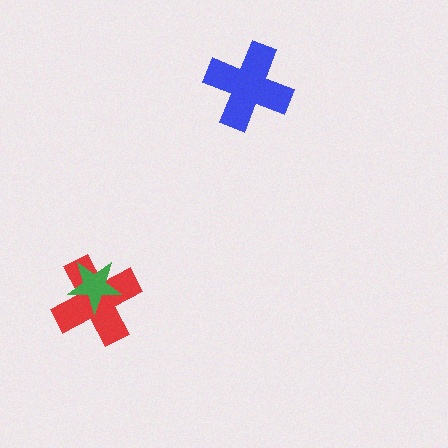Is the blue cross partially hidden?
No, no other shape covers it.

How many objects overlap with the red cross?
1 object overlaps with the red cross.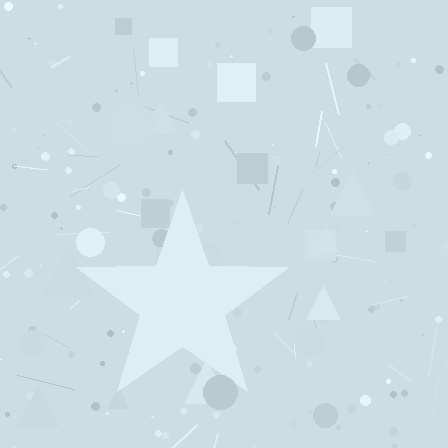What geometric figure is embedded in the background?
A star is embedded in the background.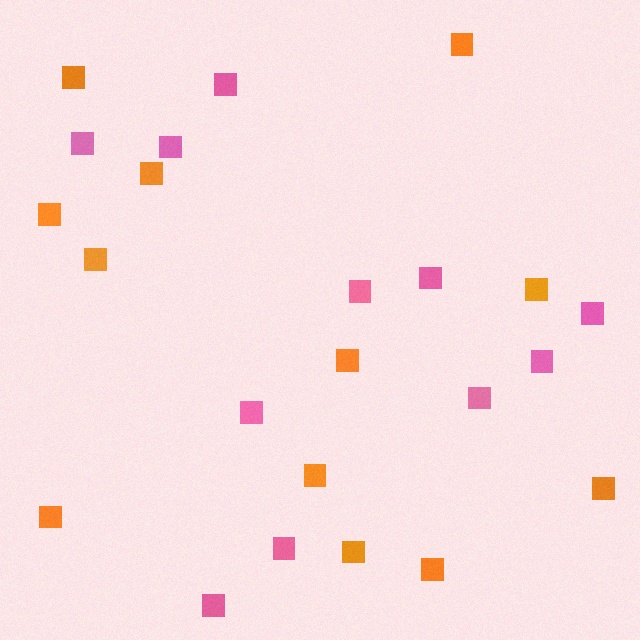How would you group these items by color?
There are 2 groups: one group of orange squares (12) and one group of pink squares (11).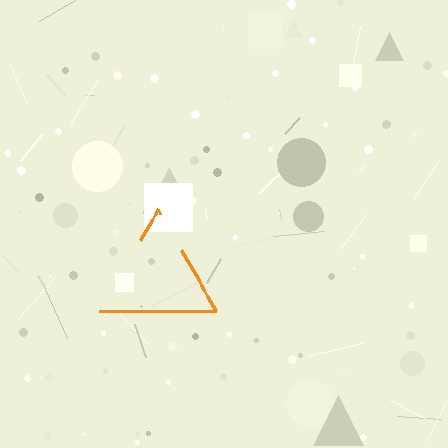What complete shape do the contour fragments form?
The contour fragments form a triangle.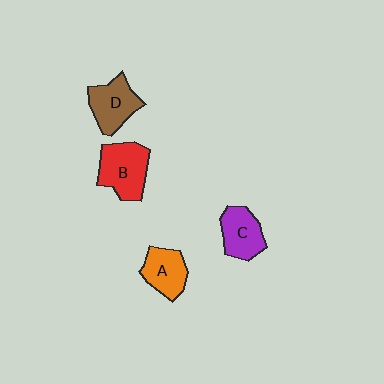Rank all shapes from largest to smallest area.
From largest to smallest: B (red), D (brown), C (purple), A (orange).